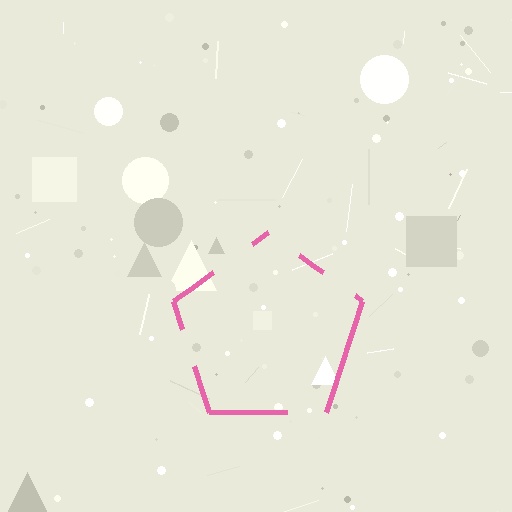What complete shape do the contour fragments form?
The contour fragments form a pentagon.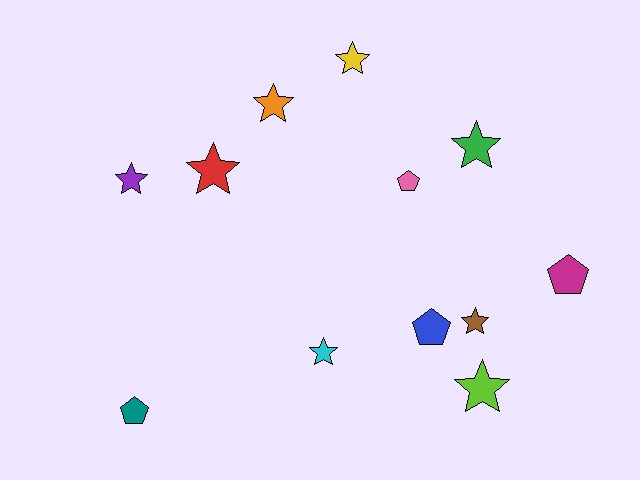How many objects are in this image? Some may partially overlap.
There are 12 objects.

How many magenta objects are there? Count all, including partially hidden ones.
There is 1 magenta object.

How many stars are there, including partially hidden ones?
There are 8 stars.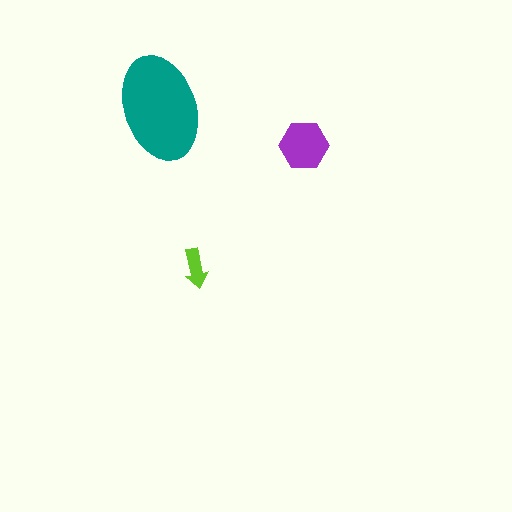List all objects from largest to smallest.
The teal ellipse, the purple hexagon, the lime arrow.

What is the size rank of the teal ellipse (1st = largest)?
1st.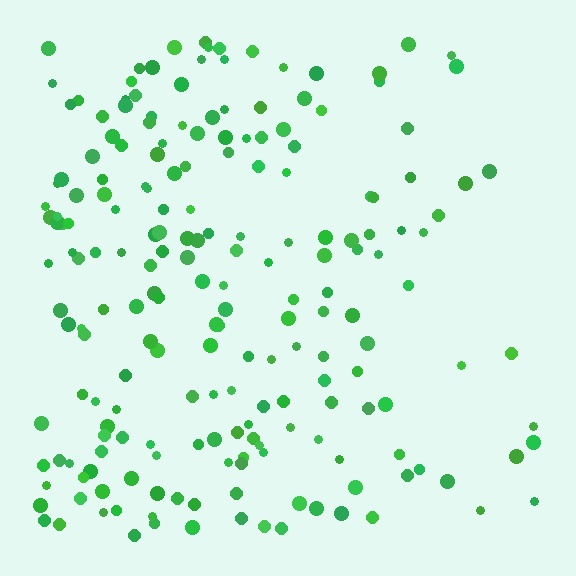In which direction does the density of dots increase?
From right to left, with the left side densest.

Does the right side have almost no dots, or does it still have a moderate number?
Still a moderate number, just noticeably fewer than the left.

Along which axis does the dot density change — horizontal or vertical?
Horizontal.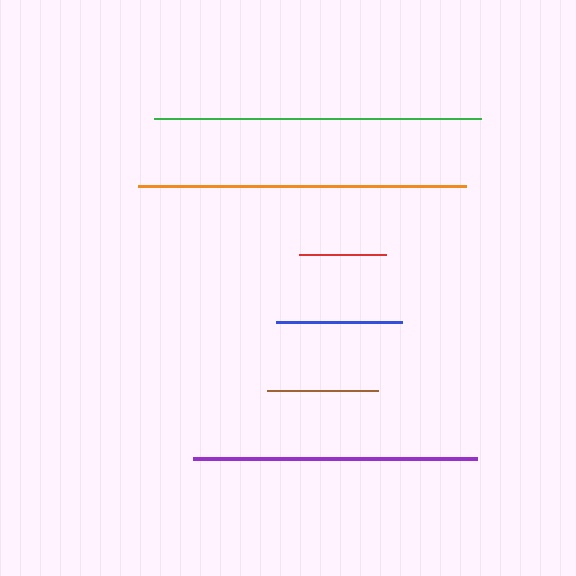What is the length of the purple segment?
The purple segment is approximately 284 pixels long.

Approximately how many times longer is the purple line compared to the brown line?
The purple line is approximately 2.6 times the length of the brown line.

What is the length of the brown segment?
The brown segment is approximately 111 pixels long.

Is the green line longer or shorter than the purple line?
The green line is longer than the purple line.